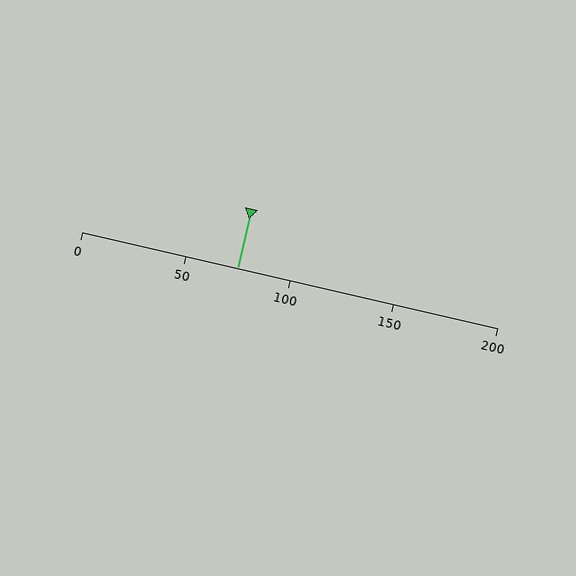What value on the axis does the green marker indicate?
The marker indicates approximately 75.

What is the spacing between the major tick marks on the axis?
The major ticks are spaced 50 apart.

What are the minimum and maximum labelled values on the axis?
The axis runs from 0 to 200.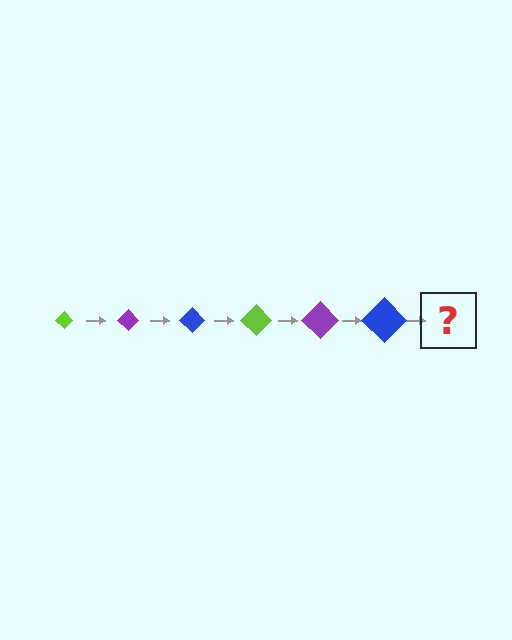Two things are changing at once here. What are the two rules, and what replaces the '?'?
The two rules are that the diamond grows larger each step and the color cycles through lime, purple, and blue. The '?' should be a lime diamond, larger than the previous one.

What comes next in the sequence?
The next element should be a lime diamond, larger than the previous one.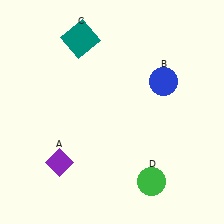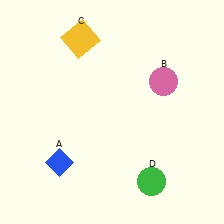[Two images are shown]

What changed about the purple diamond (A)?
In Image 1, A is purple. In Image 2, it changed to blue.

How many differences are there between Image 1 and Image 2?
There are 3 differences between the two images.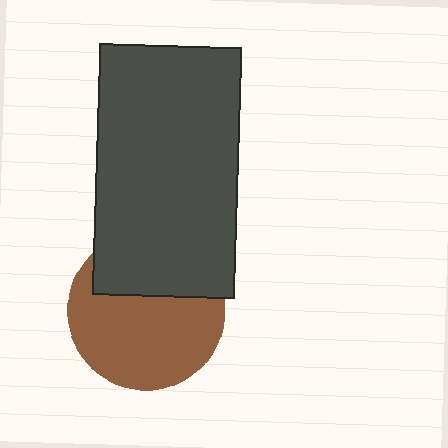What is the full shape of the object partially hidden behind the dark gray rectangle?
The partially hidden object is a brown circle.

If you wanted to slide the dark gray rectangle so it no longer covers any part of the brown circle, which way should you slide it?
Slide it up — that is the most direct way to separate the two shapes.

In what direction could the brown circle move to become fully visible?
The brown circle could move down. That would shift it out from behind the dark gray rectangle entirely.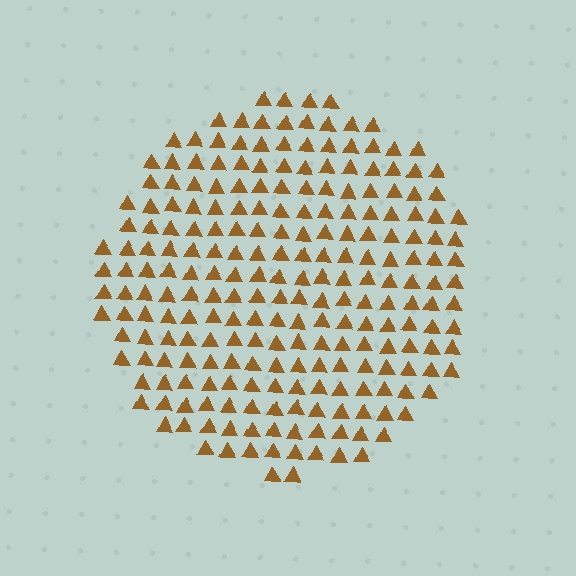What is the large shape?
The large shape is a circle.